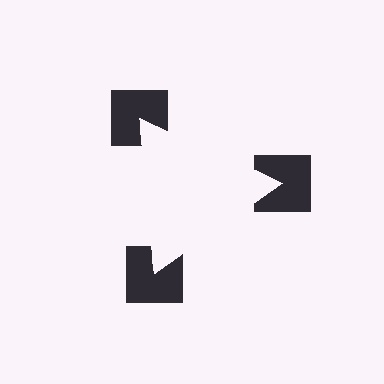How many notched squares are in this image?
There are 3 — one at each vertex of the illusory triangle.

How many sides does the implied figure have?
3 sides.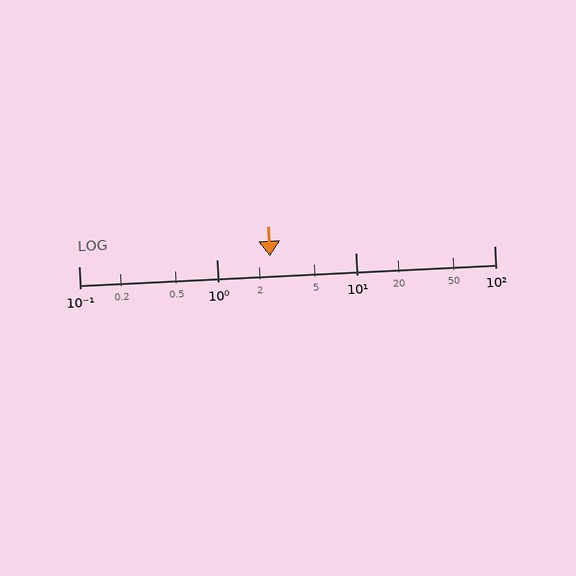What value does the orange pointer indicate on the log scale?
The pointer indicates approximately 2.4.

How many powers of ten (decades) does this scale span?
The scale spans 3 decades, from 0.1 to 100.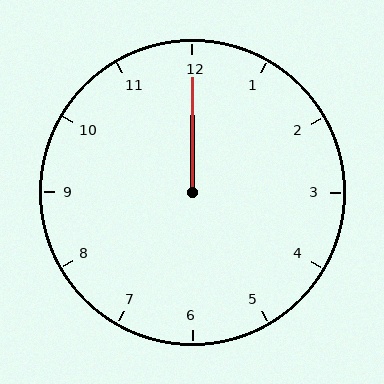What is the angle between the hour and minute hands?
Approximately 0 degrees.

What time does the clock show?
12:00.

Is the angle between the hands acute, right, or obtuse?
It is acute.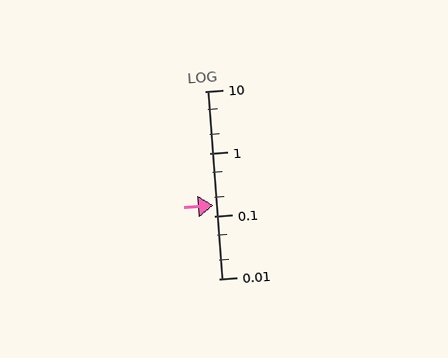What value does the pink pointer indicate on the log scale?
The pointer indicates approximately 0.15.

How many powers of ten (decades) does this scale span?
The scale spans 3 decades, from 0.01 to 10.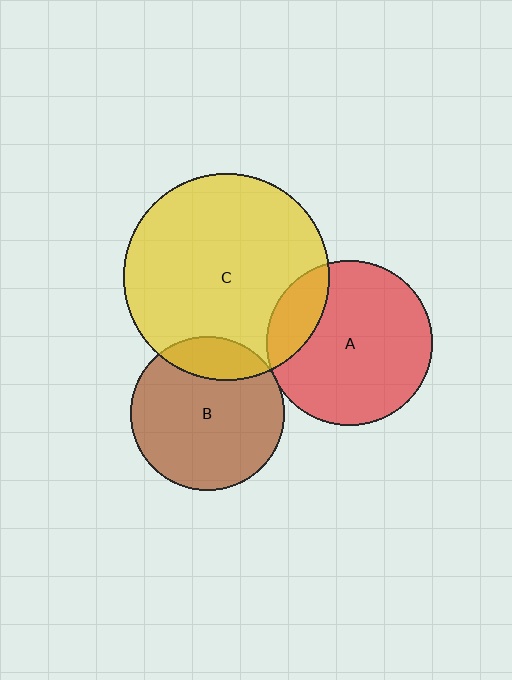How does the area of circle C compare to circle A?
Approximately 1.6 times.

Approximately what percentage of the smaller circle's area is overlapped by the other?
Approximately 20%.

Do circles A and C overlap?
Yes.